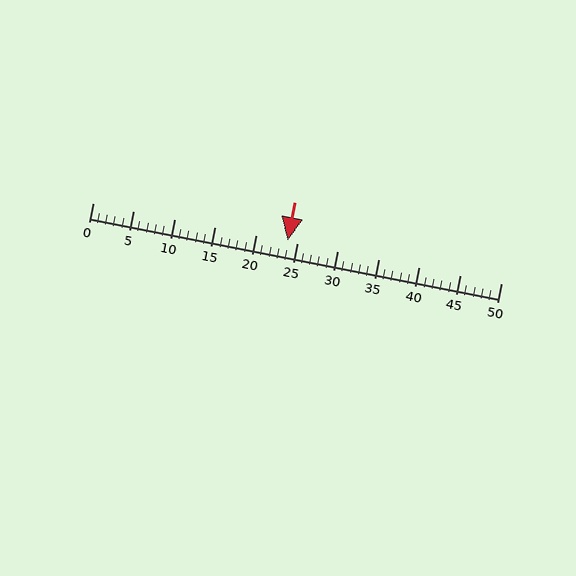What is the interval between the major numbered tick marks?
The major tick marks are spaced 5 units apart.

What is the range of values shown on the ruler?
The ruler shows values from 0 to 50.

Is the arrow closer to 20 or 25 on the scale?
The arrow is closer to 25.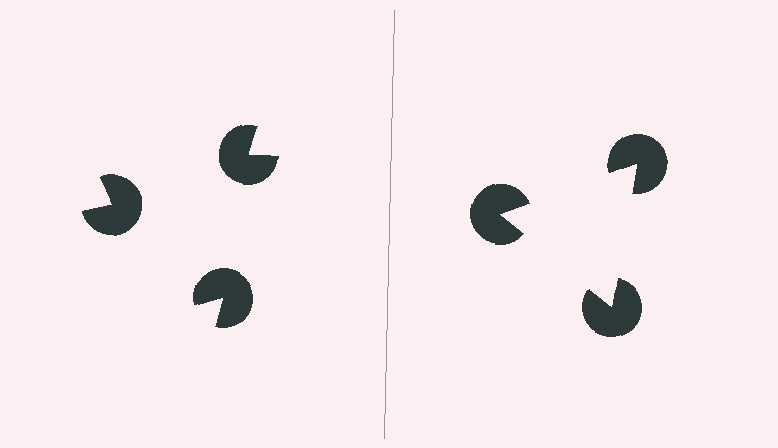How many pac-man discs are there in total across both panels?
6 — 3 on each side.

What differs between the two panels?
The pac-man discs are positioned identically on both sides; only the wedge orientations differ. On the right they align to a triangle; on the left they are misaligned.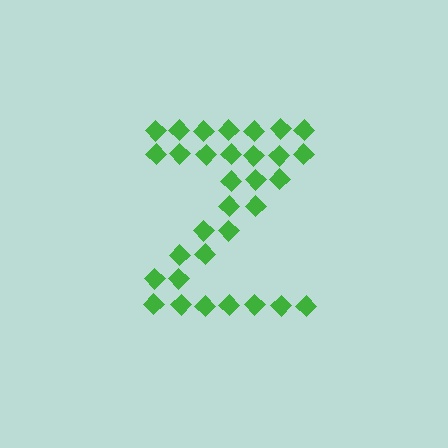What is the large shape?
The large shape is the letter Z.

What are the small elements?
The small elements are diamonds.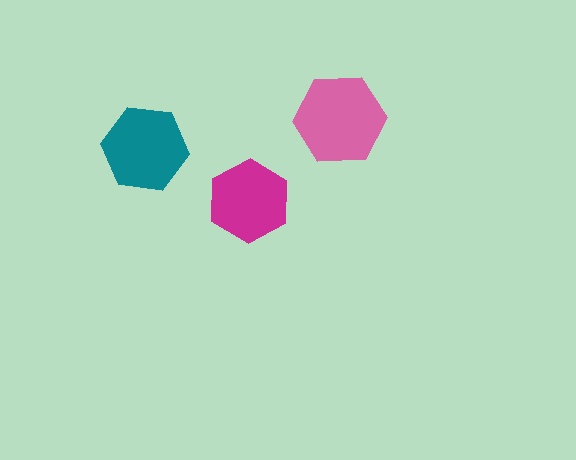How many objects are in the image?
There are 3 objects in the image.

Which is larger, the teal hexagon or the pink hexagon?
The pink one.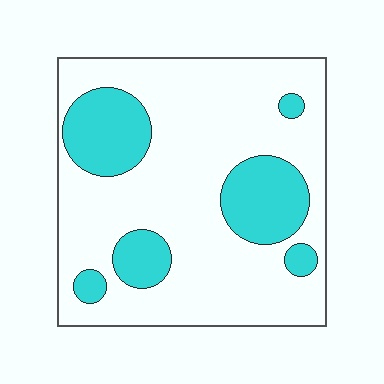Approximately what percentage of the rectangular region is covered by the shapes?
Approximately 25%.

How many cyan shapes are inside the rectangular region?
6.